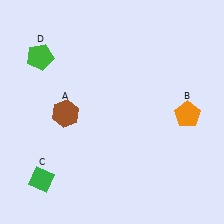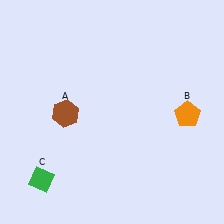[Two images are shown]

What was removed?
The green pentagon (D) was removed in Image 2.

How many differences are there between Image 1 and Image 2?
There is 1 difference between the two images.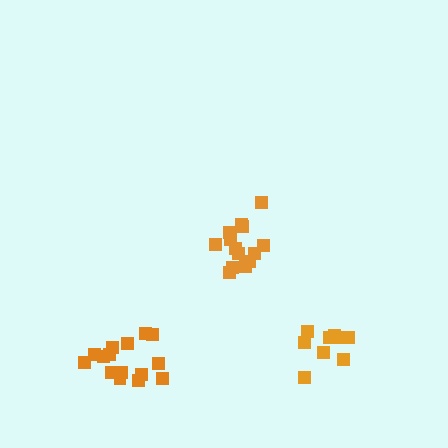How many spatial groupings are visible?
There are 3 spatial groupings.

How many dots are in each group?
Group 1: 15 dots, Group 2: 14 dots, Group 3: 9 dots (38 total).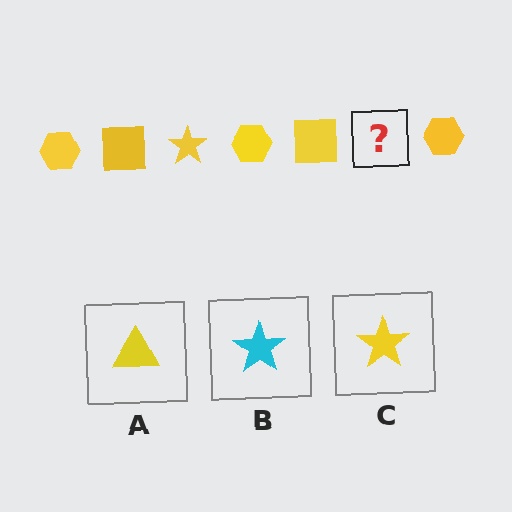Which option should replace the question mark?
Option C.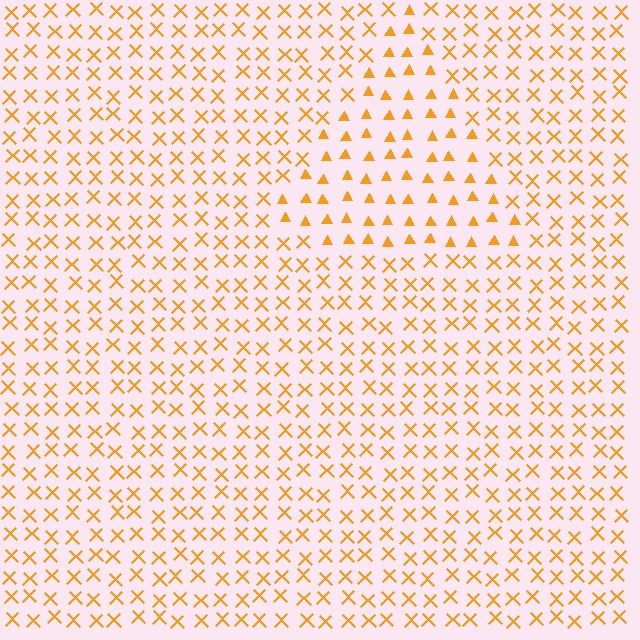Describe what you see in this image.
The image is filled with small orange elements arranged in a uniform grid. A triangle-shaped region contains triangles, while the surrounding area contains X marks. The boundary is defined purely by the change in element shape.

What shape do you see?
I see a triangle.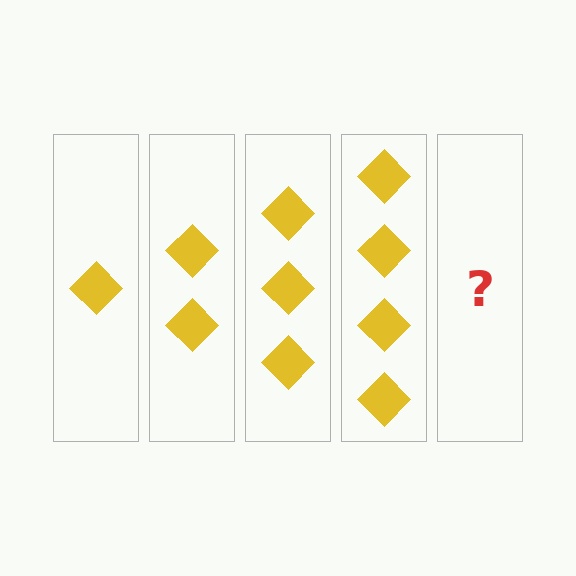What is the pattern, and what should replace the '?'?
The pattern is that each step adds one more diamond. The '?' should be 5 diamonds.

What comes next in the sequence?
The next element should be 5 diamonds.